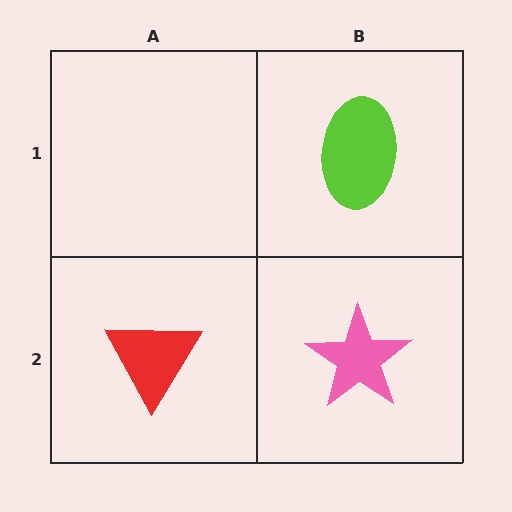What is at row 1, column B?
A lime ellipse.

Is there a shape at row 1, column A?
No, that cell is empty.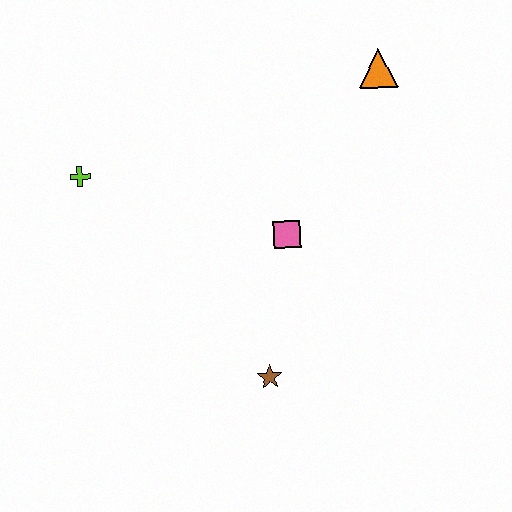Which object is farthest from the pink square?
The lime cross is farthest from the pink square.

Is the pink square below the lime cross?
Yes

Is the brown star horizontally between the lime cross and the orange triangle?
Yes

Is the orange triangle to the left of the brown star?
No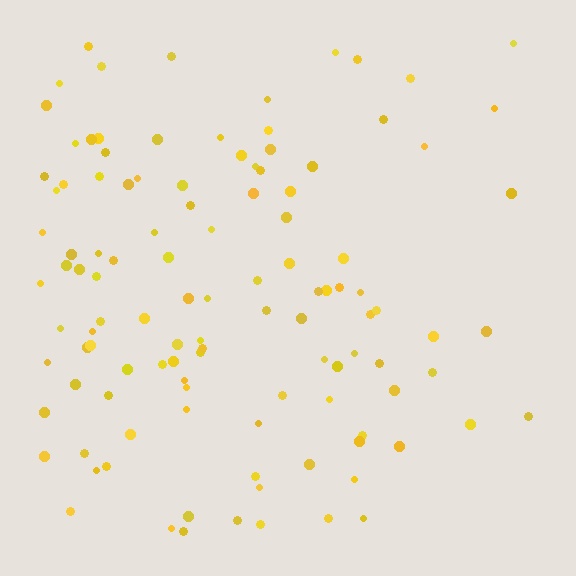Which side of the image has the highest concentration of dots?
The left.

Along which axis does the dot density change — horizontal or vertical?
Horizontal.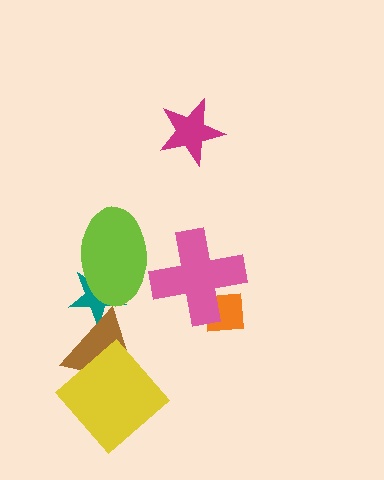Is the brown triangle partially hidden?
Yes, it is partially covered by another shape.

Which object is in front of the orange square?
The pink cross is in front of the orange square.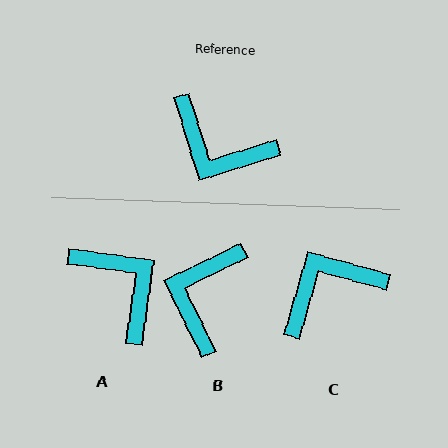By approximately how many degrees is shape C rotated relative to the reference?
Approximately 123 degrees clockwise.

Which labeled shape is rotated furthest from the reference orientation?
A, about 155 degrees away.